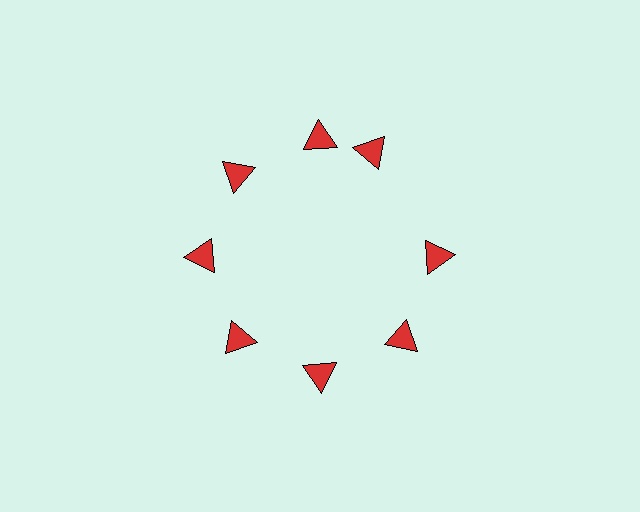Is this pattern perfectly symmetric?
No. The 8 red triangles are arranged in a ring, but one element near the 2 o'clock position is rotated out of alignment along the ring, breaking the 8-fold rotational symmetry.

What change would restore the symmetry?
The symmetry would be restored by rotating it back into even spacing with its neighbors so that all 8 triangles sit at equal angles and equal distance from the center.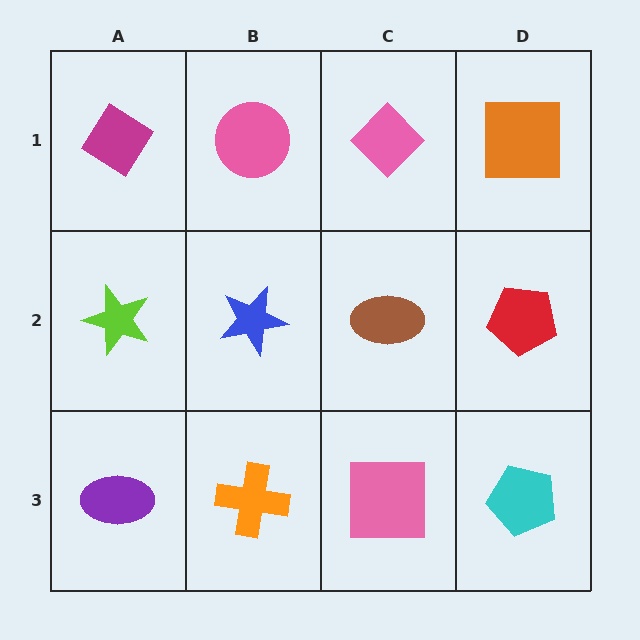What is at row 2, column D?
A red pentagon.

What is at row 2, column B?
A blue star.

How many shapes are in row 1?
4 shapes.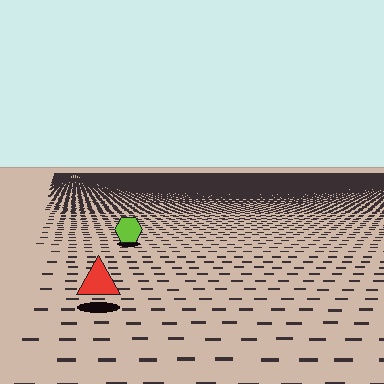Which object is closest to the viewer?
The red triangle is closest. The texture marks near it are larger and more spread out.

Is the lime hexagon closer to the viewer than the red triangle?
No. The red triangle is closer — you can tell from the texture gradient: the ground texture is coarser near it.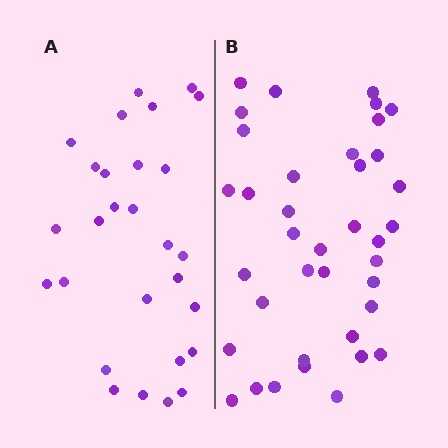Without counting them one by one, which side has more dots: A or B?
Region B (the right region) has more dots.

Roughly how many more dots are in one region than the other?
Region B has roughly 10 or so more dots than region A.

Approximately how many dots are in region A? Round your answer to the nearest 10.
About 30 dots. (The exact count is 28, which rounds to 30.)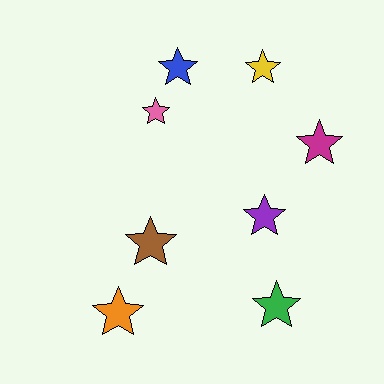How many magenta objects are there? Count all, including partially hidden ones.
There is 1 magenta object.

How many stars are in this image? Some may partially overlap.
There are 8 stars.